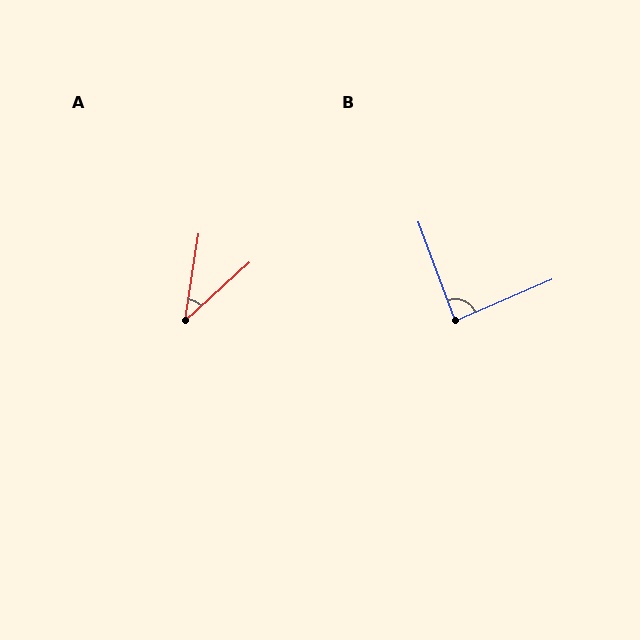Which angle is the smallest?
A, at approximately 39 degrees.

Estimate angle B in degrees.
Approximately 87 degrees.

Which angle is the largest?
B, at approximately 87 degrees.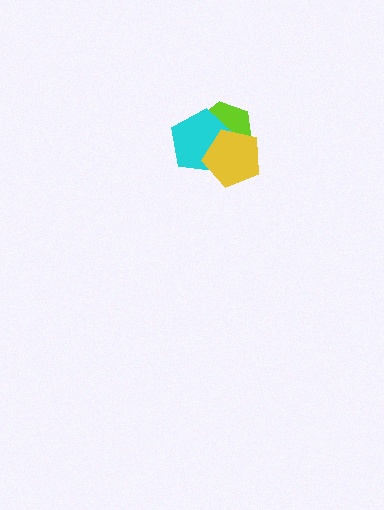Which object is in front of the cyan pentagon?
The yellow pentagon is in front of the cyan pentagon.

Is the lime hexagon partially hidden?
Yes, it is partially covered by another shape.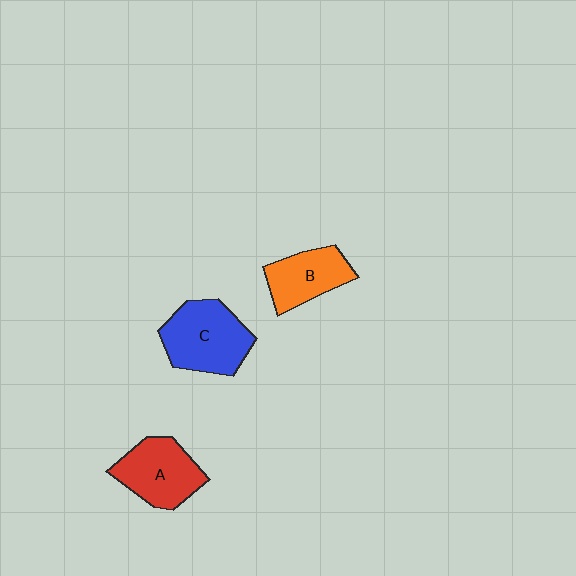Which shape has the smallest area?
Shape B (orange).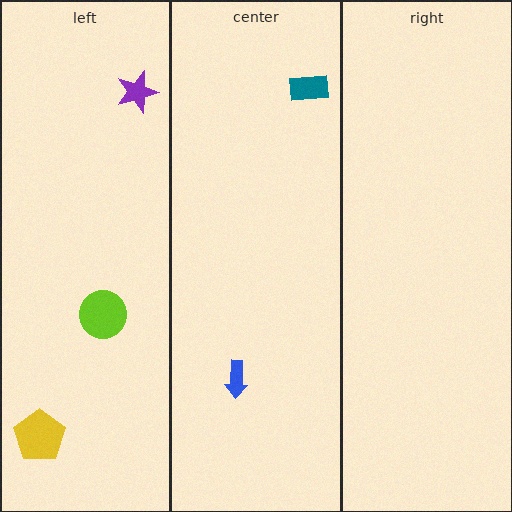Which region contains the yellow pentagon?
The left region.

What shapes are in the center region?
The teal rectangle, the blue arrow.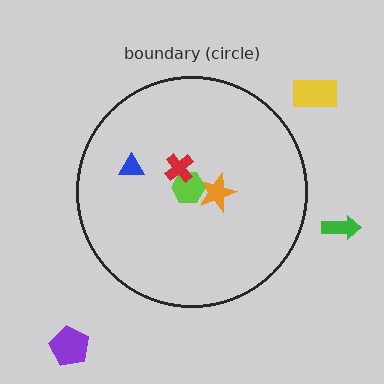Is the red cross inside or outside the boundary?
Inside.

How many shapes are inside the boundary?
4 inside, 3 outside.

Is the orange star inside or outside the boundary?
Inside.